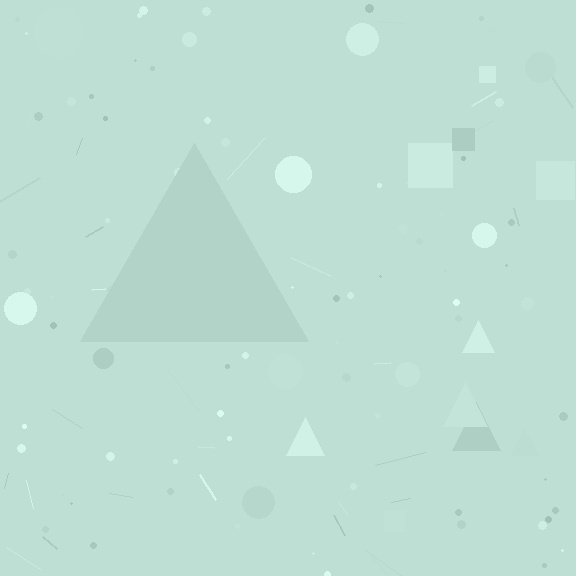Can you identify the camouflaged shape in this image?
The camouflaged shape is a triangle.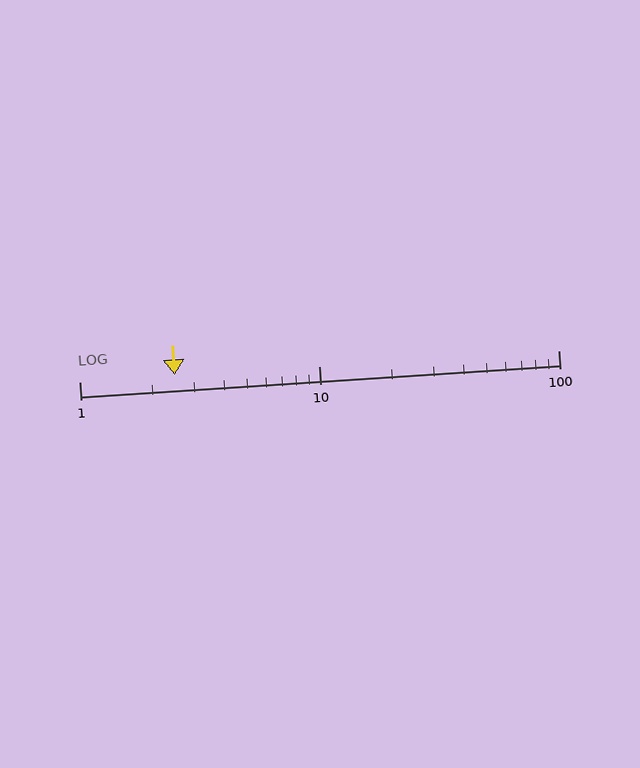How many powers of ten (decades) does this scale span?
The scale spans 2 decades, from 1 to 100.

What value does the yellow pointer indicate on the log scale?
The pointer indicates approximately 2.5.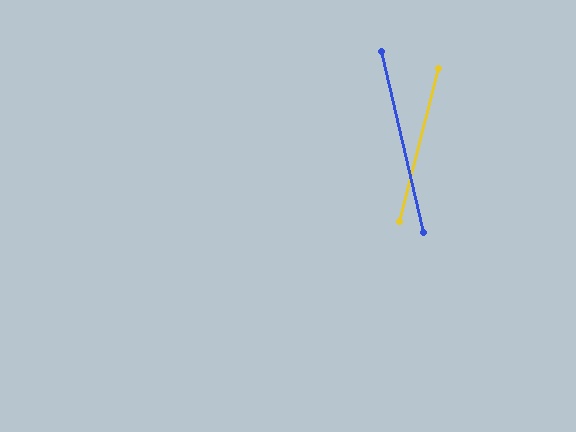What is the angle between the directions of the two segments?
Approximately 27 degrees.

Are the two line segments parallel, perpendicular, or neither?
Neither parallel nor perpendicular — they differ by about 27°.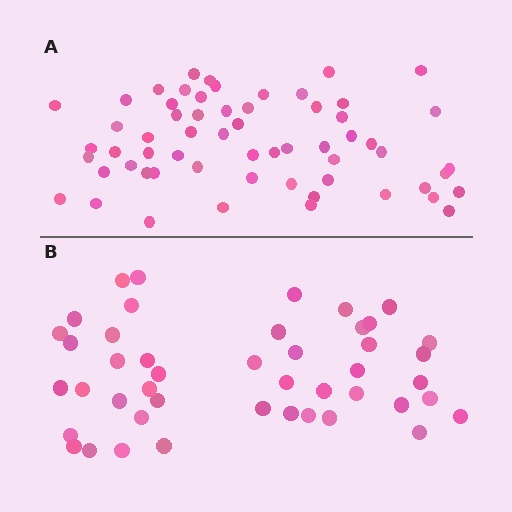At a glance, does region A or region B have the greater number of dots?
Region A (the top region) has more dots.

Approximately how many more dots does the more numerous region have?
Region A has approximately 15 more dots than region B.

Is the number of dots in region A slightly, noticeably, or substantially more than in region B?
Region A has noticeably more, but not dramatically so. The ratio is roughly 1.3 to 1.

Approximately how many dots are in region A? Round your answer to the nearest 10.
About 60 dots.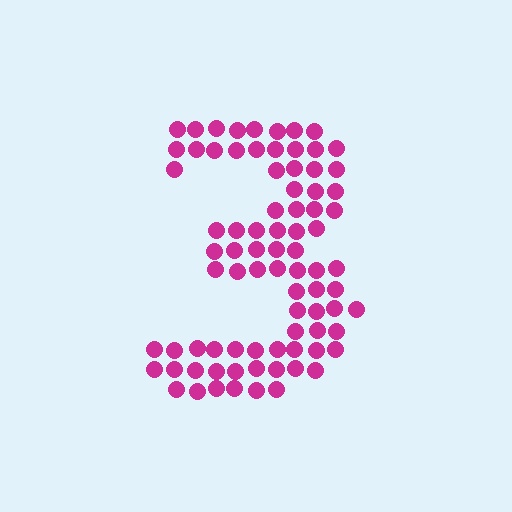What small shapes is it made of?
It is made of small circles.